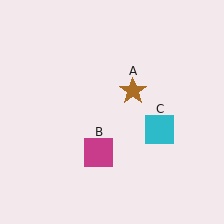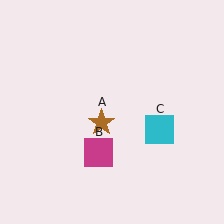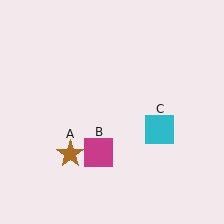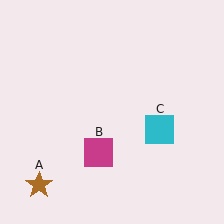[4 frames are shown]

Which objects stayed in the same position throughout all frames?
Magenta square (object B) and cyan square (object C) remained stationary.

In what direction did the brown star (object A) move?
The brown star (object A) moved down and to the left.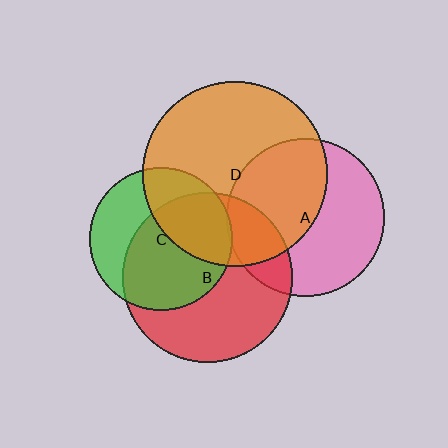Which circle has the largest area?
Circle D (orange).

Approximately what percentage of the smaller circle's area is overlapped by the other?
Approximately 50%.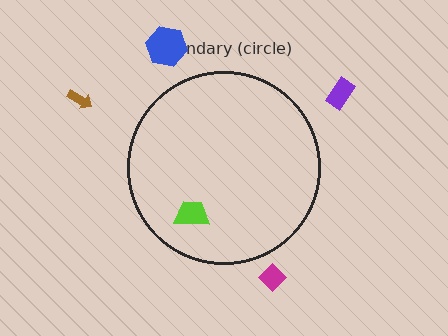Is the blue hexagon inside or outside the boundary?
Outside.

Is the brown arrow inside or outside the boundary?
Outside.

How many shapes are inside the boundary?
1 inside, 4 outside.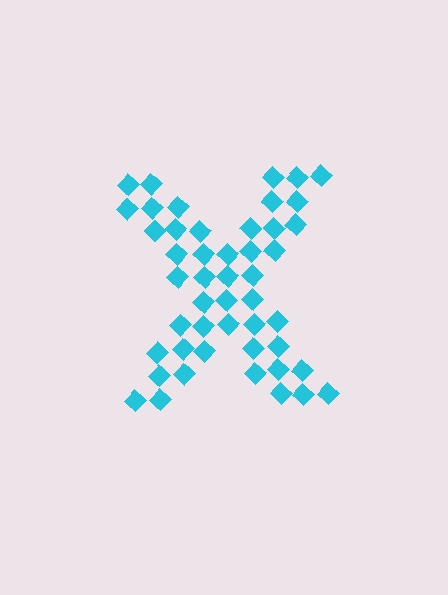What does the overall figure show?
The overall figure shows the letter X.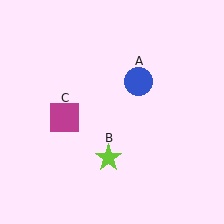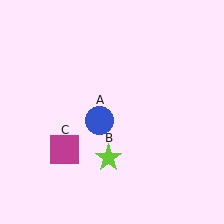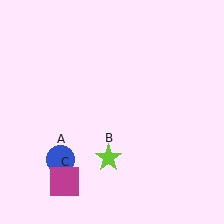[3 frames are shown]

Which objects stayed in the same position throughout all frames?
Lime star (object B) remained stationary.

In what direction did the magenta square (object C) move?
The magenta square (object C) moved down.